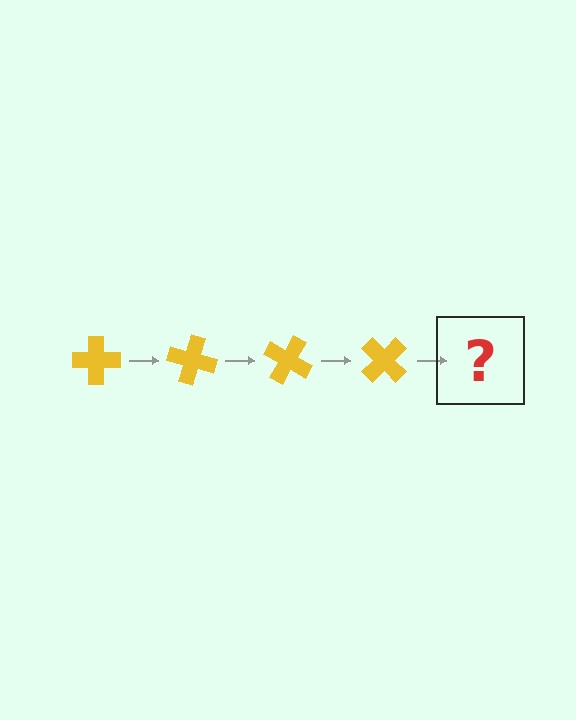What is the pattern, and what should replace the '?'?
The pattern is that the cross rotates 15 degrees each step. The '?' should be a yellow cross rotated 60 degrees.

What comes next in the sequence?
The next element should be a yellow cross rotated 60 degrees.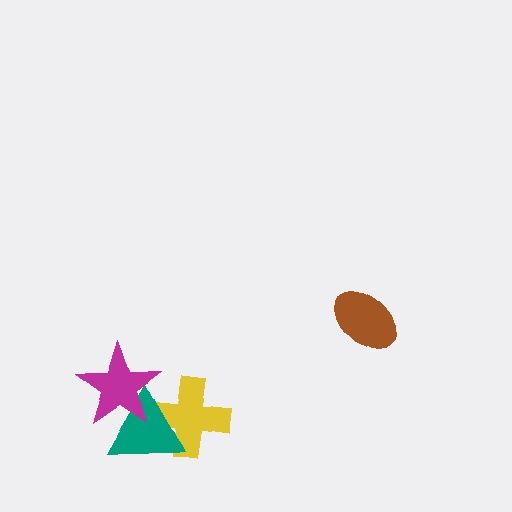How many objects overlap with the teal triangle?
2 objects overlap with the teal triangle.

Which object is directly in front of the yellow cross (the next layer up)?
The teal triangle is directly in front of the yellow cross.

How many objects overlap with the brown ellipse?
0 objects overlap with the brown ellipse.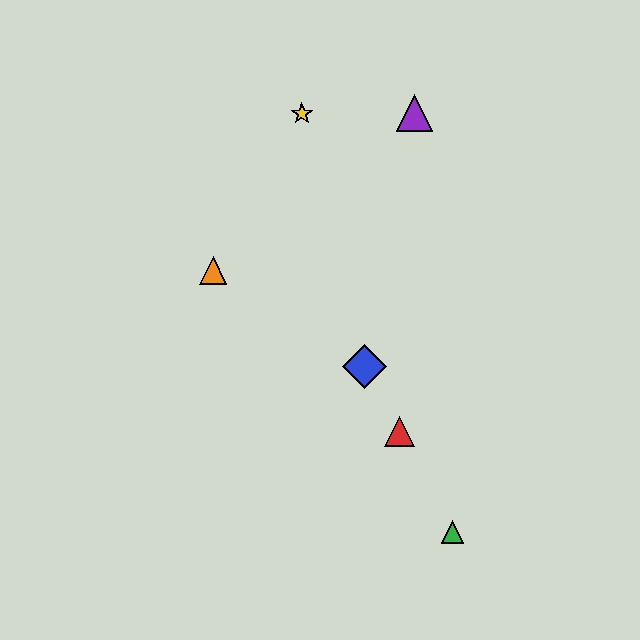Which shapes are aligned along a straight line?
The red triangle, the blue diamond, the green triangle are aligned along a straight line.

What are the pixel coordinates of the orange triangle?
The orange triangle is at (213, 270).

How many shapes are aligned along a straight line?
3 shapes (the red triangle, the blue diamond, the green triangle) are aligned along a straight line.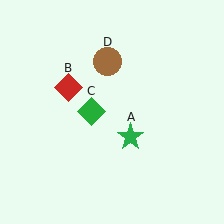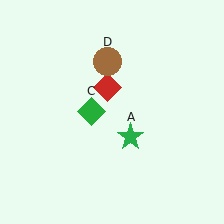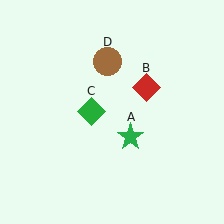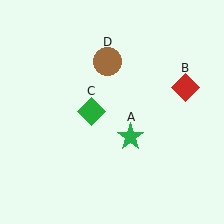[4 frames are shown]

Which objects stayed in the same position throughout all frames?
Green star (object A) and green diamond (object C) and brown circle (object D) remained stationary.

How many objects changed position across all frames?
1 object changed position: red diamond (object B).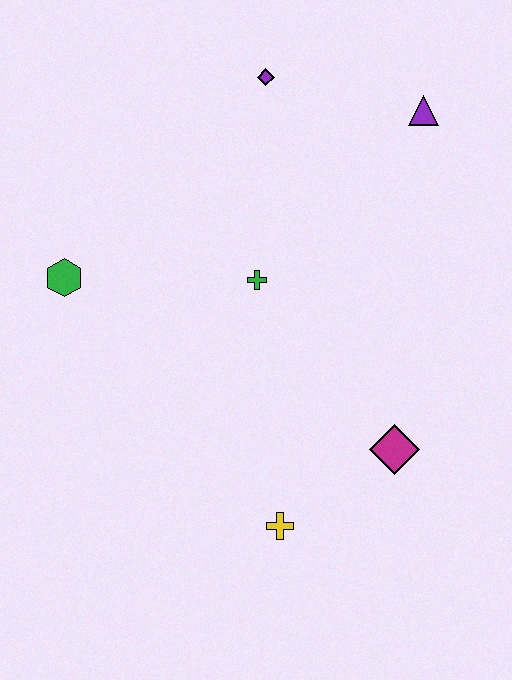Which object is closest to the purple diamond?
The purple triangle is closest to the purple diamond.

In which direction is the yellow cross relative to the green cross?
The yellow cross is below the green cross.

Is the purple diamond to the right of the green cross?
Yes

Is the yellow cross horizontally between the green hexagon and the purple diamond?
No